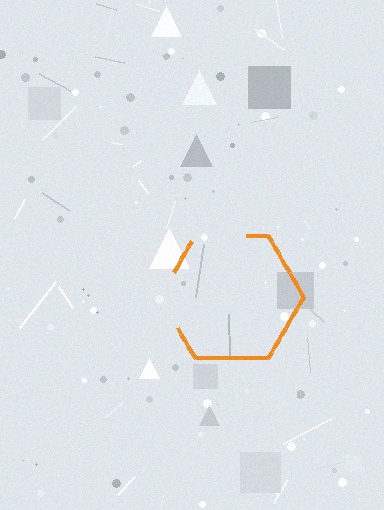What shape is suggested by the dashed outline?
The dashed outline suggests a hexagon.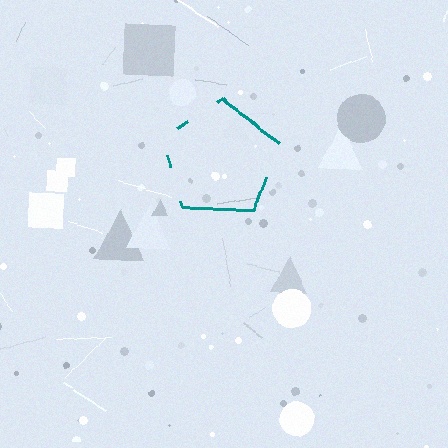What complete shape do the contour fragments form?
The contour fragments form a pentagon.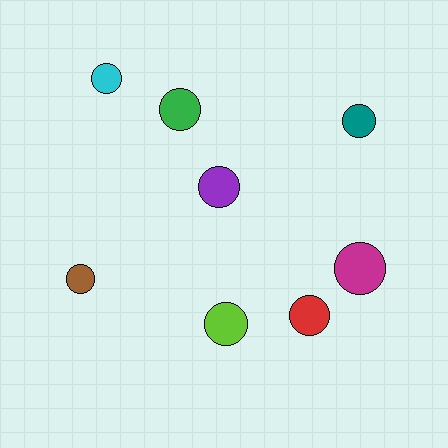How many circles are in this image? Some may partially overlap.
There are 8 circles.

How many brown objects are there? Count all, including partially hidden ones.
There is 1 brown object.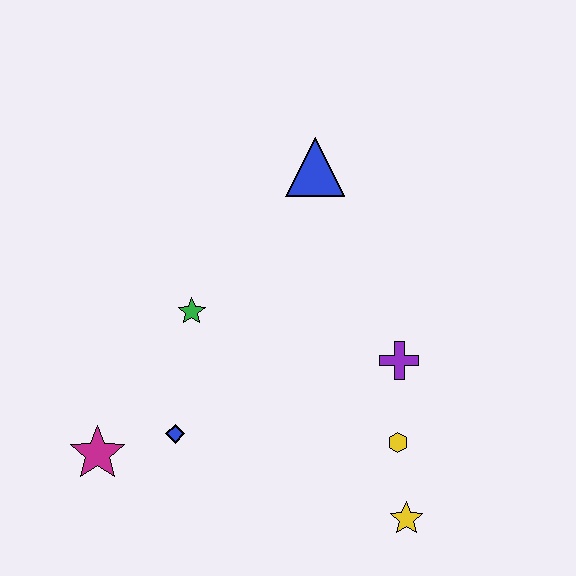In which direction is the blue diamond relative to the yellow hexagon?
The blue diamond is to the left of the yellow hexagon.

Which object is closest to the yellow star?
The yellow hexagon is closest to the yellow star.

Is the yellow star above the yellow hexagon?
No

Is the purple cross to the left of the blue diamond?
No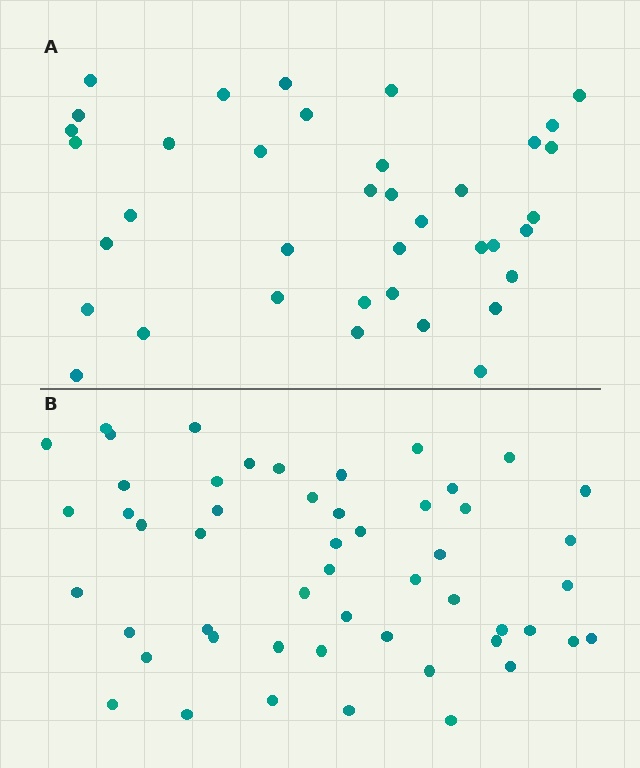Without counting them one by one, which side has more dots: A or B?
Region B (the bottom region) has more dots.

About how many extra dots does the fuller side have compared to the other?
Region B has approximately 15 more dots than region A.